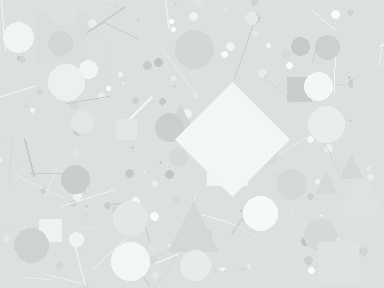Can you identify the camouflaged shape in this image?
The camouflaged shape is a diamond.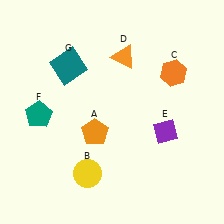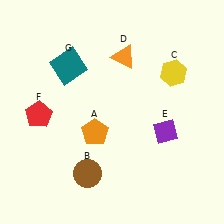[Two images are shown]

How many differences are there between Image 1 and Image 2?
There are 3 differences between the two images.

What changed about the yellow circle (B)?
In Image 1, B is yellow. In Image 2, it changed to brown.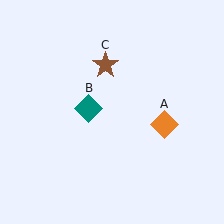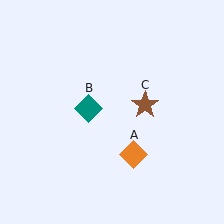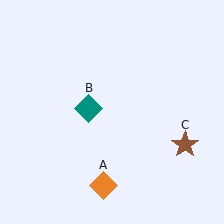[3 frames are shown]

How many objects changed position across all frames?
2 objects changed position: orange diamond (object A), brown star (object C).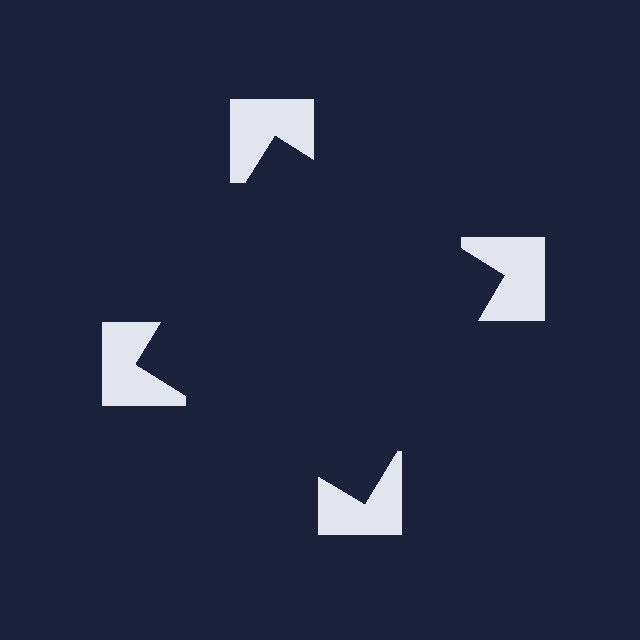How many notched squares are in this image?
There are 4 — one at each vertex of the illusory square.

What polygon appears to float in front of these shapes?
An illusory square — its edges are inferred from the aligned wedge cuts in the notched squares, not physically drawn.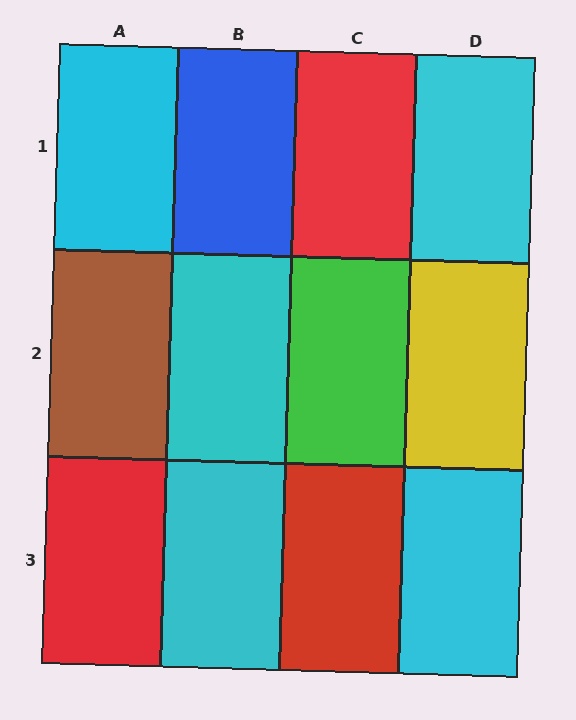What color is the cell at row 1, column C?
Red.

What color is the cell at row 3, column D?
Cyan.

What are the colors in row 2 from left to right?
Brown, cyan, green, yellow.